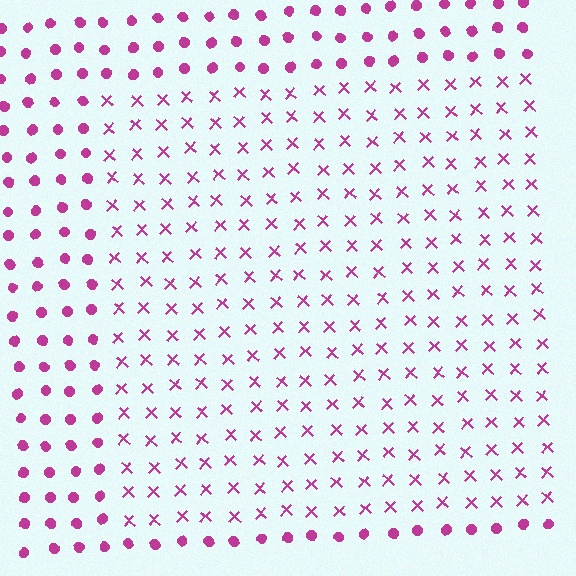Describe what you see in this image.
The image is filled with small magenta elements arranged in a uniform grid. A rectangle-shaped region contains X marks, while the surrounding area contains circles. The boundary is defined purely by the change in element shape.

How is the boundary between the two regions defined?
The boundary is defined by a change in element shape: X marks inside vs. circles outside. All elements share the same color and spacing.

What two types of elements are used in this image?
The image uses X marks inside the rectangle region and circles outside it.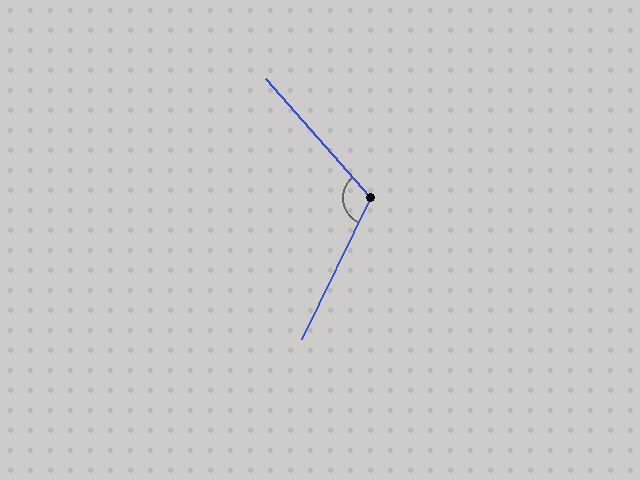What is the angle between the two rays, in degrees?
Approximately 113 degrees.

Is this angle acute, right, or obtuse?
It is obtuse.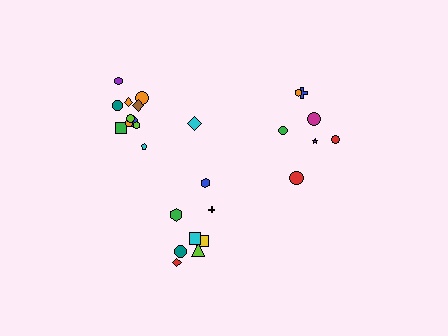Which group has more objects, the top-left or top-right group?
The top-left group.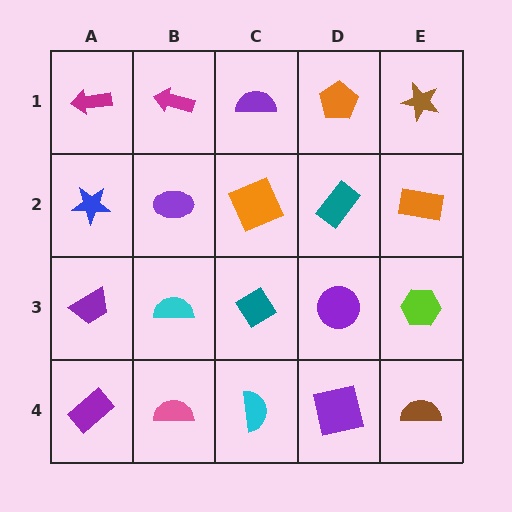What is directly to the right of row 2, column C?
A teal rectangle.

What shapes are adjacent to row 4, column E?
A lime hexagon (row 3, column E), a purple square (row 4, column D).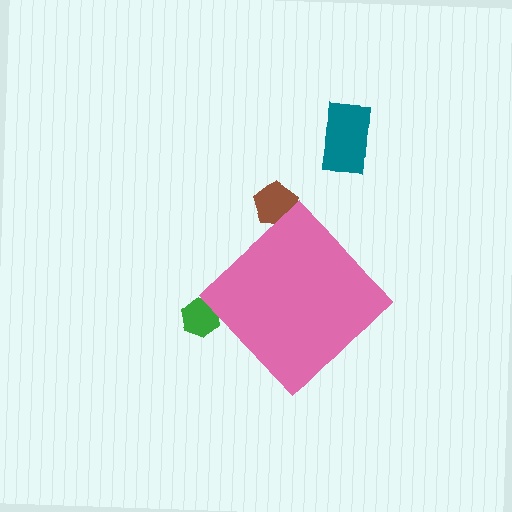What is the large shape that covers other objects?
A pink diamond.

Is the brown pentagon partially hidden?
Yes, the brown pentagon is partially hidden behind the pink diamond.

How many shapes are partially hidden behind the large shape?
2 shapes are partially hidden.